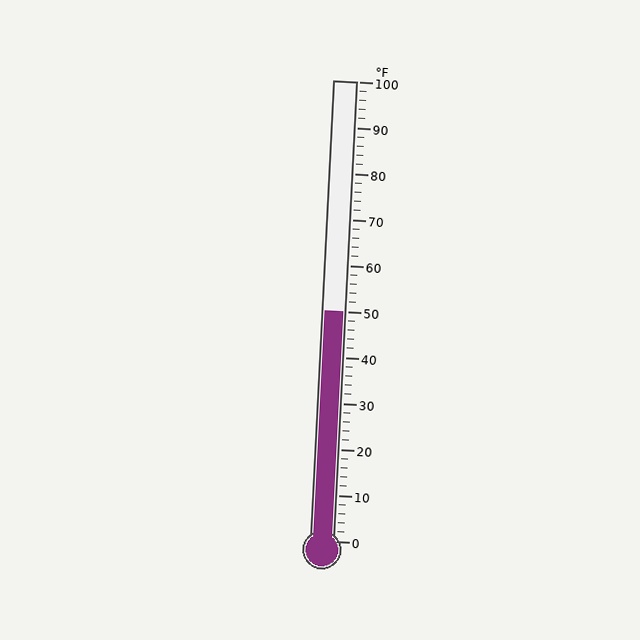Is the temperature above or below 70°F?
The temperature is below 70°F.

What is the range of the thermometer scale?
The thermometer scale ranges from 0°F to 100°F.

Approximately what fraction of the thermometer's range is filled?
The thermometer is filled to approximately 50% of its range.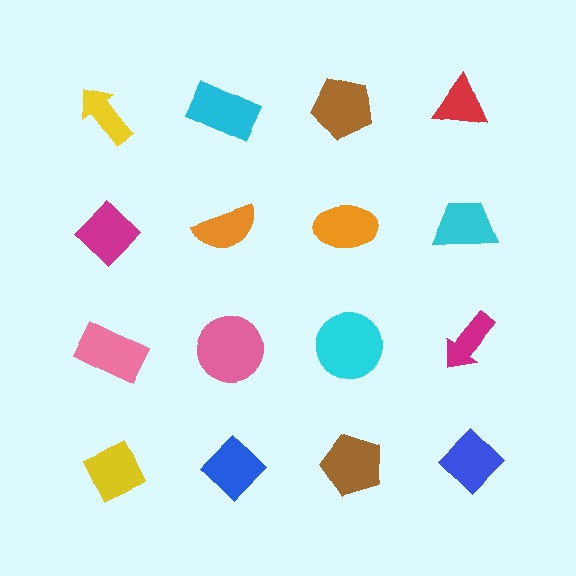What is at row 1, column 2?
A cyan rectangle.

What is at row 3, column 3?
A cyan circle.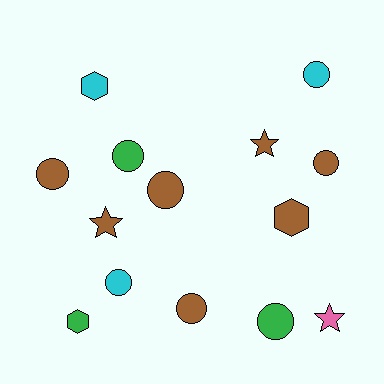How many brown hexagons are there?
There is 1 brown hexagon.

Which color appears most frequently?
Brown, with 7 objects.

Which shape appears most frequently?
Circle, with 8 objects.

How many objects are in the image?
There are 14 objects.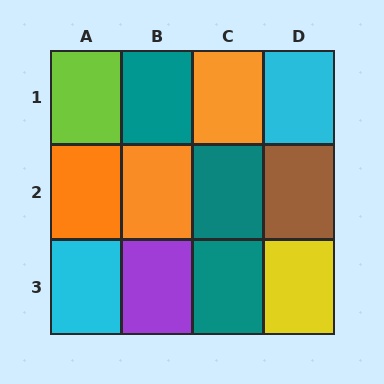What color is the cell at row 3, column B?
Purple.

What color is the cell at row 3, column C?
Teal.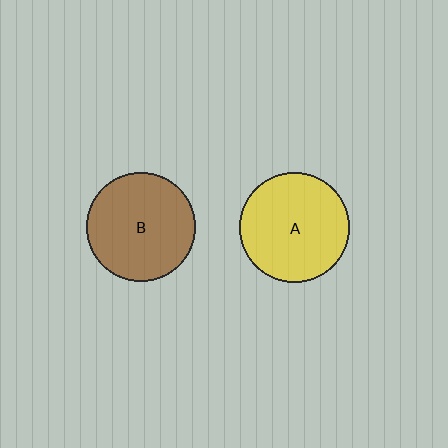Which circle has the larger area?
Circle A (yellow).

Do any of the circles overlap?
No, none of the circles overlap.